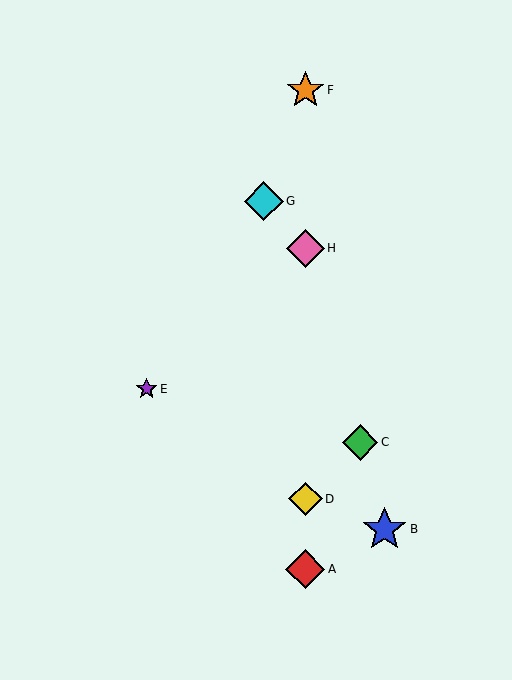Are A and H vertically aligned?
Yes, both are at x≈305.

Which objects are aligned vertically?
Objects A, D, F, H are aligned vertically.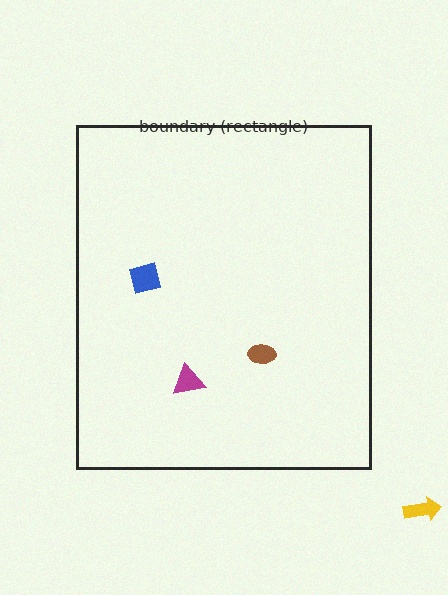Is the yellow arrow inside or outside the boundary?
Outside.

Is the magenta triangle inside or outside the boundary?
Inside.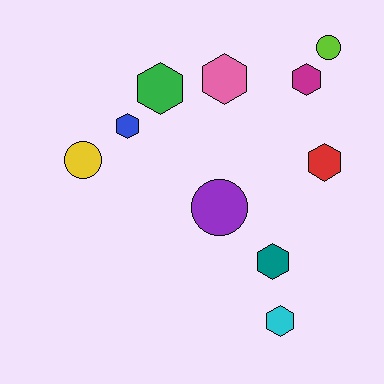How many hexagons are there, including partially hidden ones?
There are 7 hexagons.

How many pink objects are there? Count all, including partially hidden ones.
There is 1 pink object.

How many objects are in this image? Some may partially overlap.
There are 10 objects.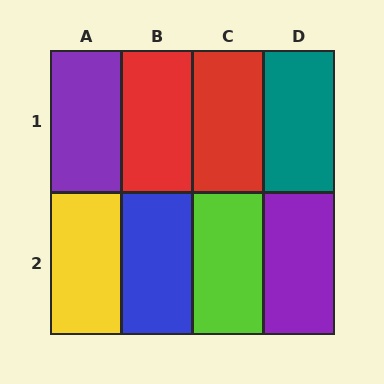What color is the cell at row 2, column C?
Lime.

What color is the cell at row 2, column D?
Purple.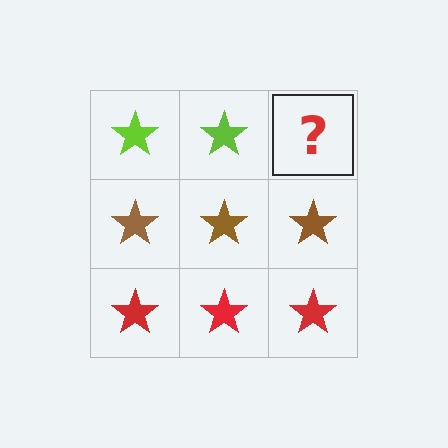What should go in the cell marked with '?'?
The missing cell should contain a lime star.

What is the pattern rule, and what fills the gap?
The rule is that each row has a consistent color. The gap should be filled with a lime star.